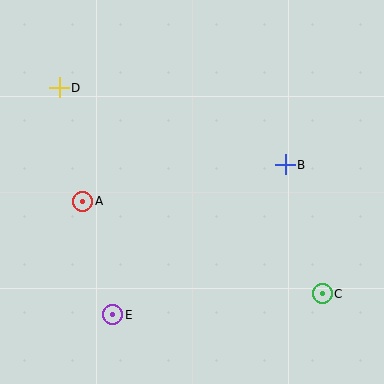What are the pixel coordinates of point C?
Point C is at (322, 294).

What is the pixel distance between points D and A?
The distance between D and A is 116 pixels.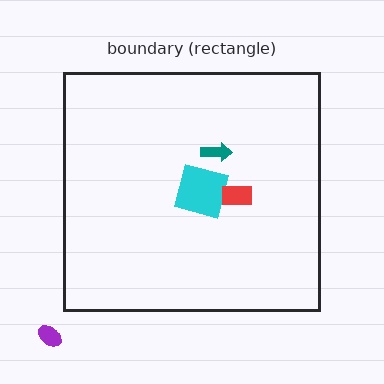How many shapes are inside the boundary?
3 inside, 1 outside.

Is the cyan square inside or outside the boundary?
Inside.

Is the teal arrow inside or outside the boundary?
Inside.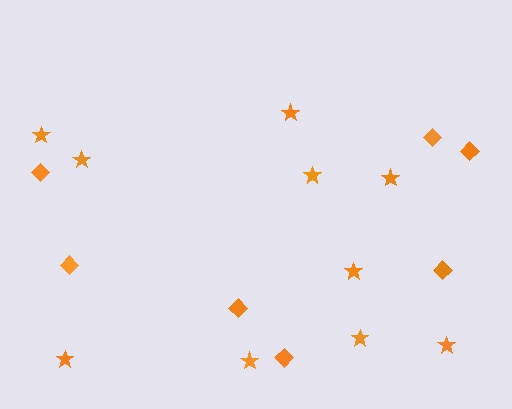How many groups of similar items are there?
There are 2 groups: one group of diamonds (7) and one group of stars (10).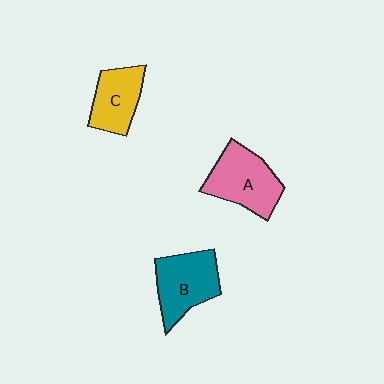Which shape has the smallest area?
Shape C (yellow).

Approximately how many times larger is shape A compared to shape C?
Approximately 1.3 times.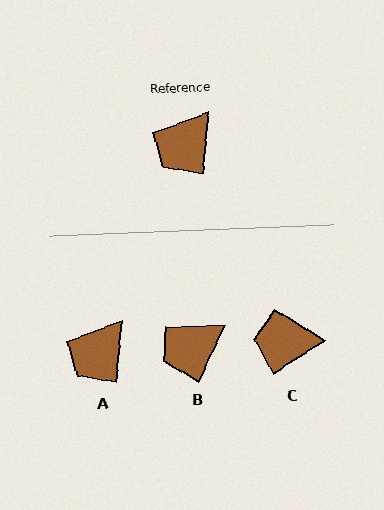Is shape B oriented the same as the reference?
No, it is off by about 20 degrees.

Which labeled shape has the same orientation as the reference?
A.